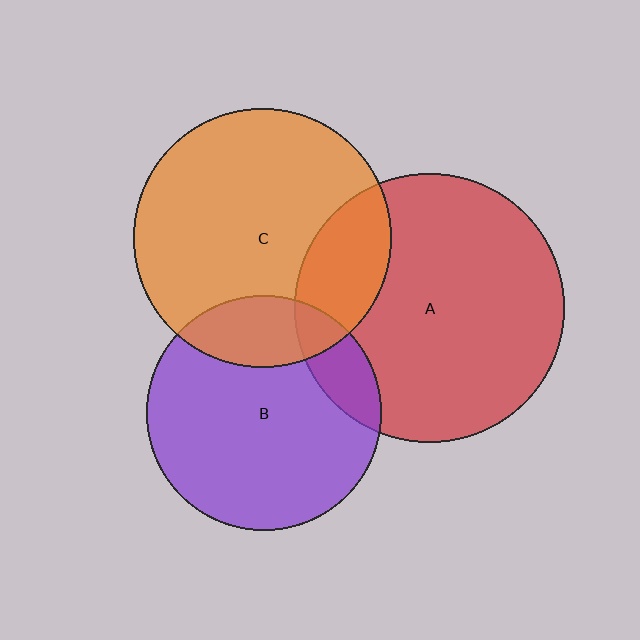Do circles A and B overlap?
Yes.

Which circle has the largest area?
Circle A (red).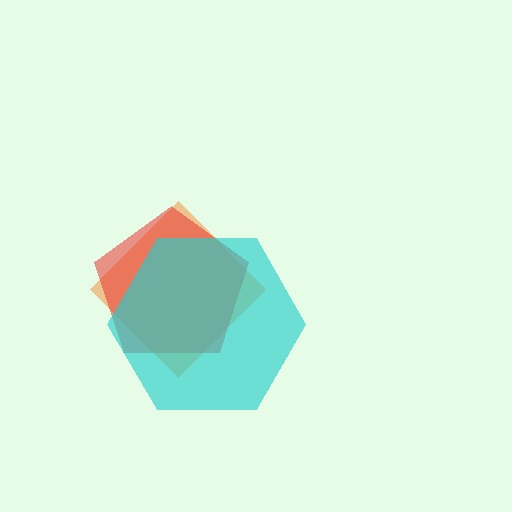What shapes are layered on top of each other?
The layered shapes are: an orange diamond, a red pentagon, a cyan hexagon.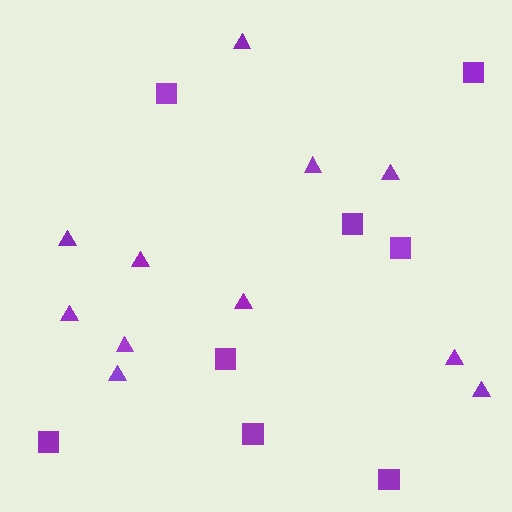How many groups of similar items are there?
There are 2 groups: one group of triangles (11) and one group of squares (8).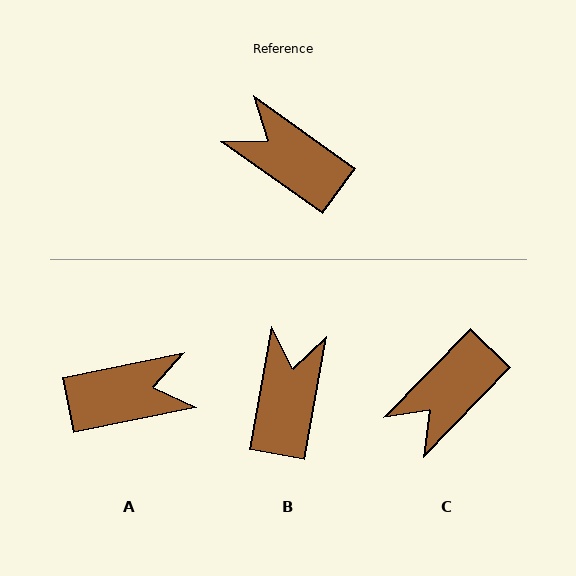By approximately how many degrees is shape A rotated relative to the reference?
Approximately 133 degrees clockwise.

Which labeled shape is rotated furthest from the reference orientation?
A, about 133 degrees away.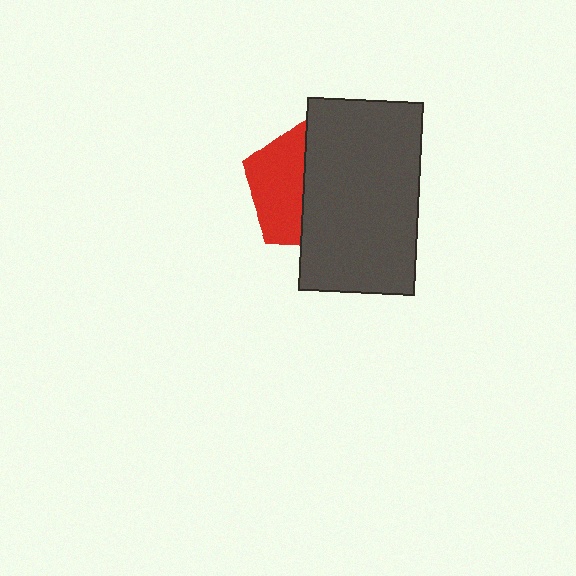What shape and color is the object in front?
The object in front is a dark gray rectangle.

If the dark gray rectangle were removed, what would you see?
You would see the complete red pentagon.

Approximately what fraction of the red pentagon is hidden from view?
Roughly 58% of the red pentagon is hidden behind the dark gray rectangle.